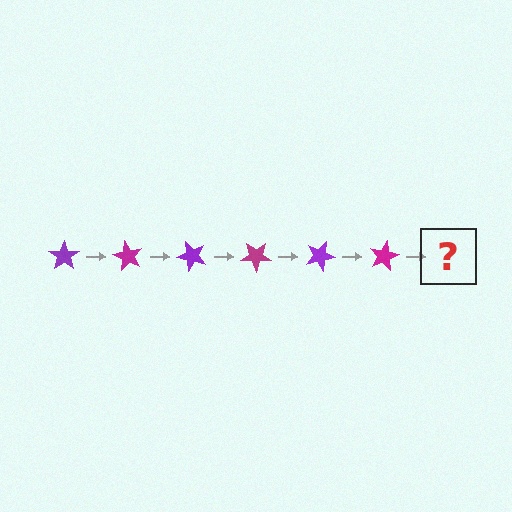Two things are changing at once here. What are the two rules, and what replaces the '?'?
The two rules are that it rotates 60 degrees each step and the color cycles through purple and magenta. The '?' should be a purple star, rotated 360 degrees from the start.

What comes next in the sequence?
The next element should be a purple star, rotated 360 degrees from the start.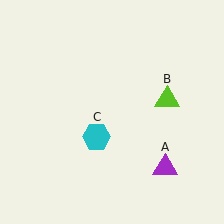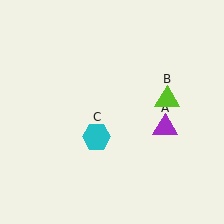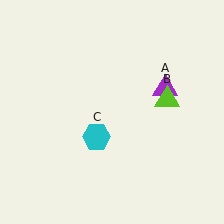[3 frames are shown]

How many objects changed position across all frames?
1 object changed position: purple triangle (object A).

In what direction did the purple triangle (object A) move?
The purple triangle (object A) moved up.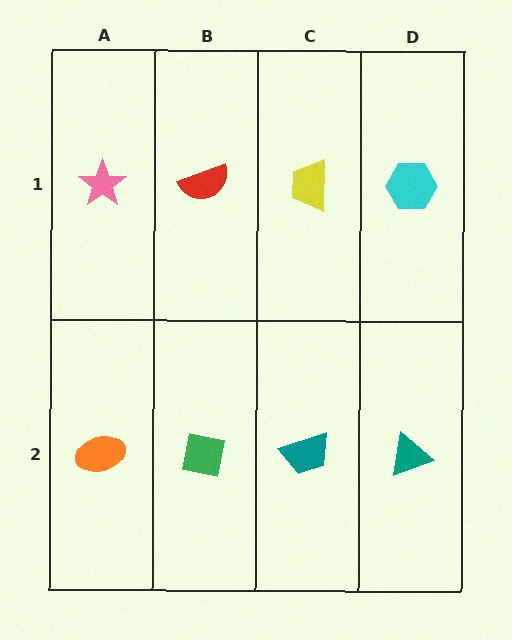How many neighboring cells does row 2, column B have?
3.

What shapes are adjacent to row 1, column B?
A green square (row 2, column B), a pink star (row 1, column A), a yellow trapezoid (row 1, column C).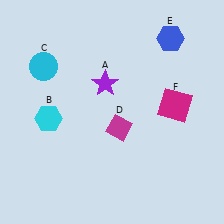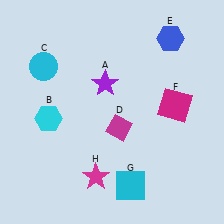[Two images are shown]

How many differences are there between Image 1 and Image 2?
There are 2 differences between the two images.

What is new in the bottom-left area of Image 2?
A magenta star (H) was added in the bottom-left area of Image 2.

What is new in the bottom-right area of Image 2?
A cyan square (G) was added in the bottom-right area of Image 2.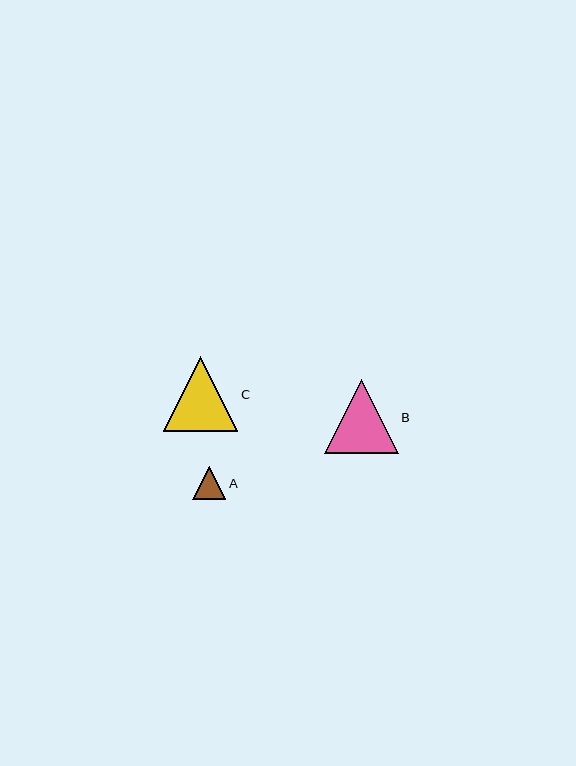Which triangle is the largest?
Triangle C is the largest with a size of approximately 75 pixels.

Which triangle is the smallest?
Triangle A is the smallest with a size of approximately 33 pixels.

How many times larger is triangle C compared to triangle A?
Triangle C is approximately 2.3 times the size of triangle A.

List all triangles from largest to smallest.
From largest to smallest: C, B, A.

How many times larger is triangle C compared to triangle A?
Triangle C is approximately 2.3 times the size of triangle A.